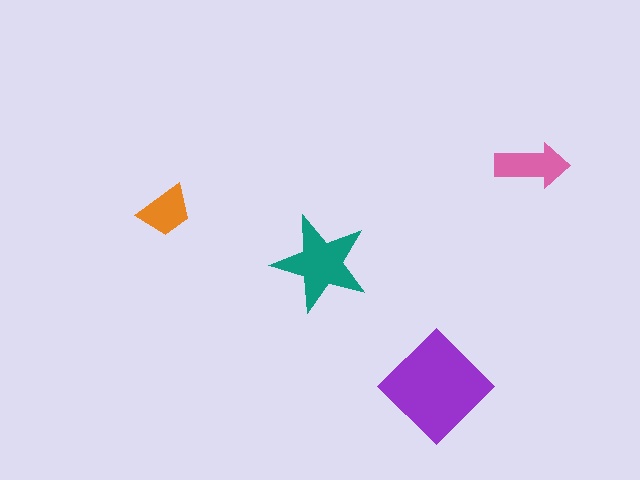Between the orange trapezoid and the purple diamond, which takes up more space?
The purple diamond.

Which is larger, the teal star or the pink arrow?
The teal star.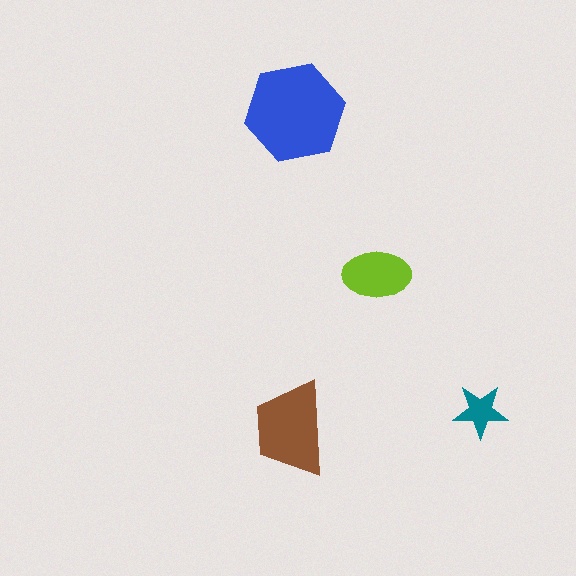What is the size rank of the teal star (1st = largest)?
4th.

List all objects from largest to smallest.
The blue hexagon, the brown trapezoid, the lime ellipse, the teal star.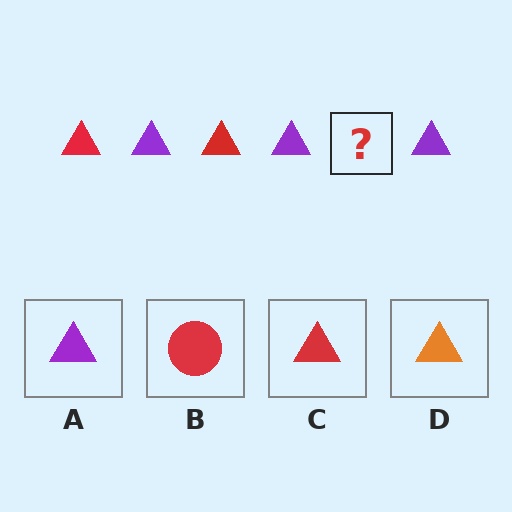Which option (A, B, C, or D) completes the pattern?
C.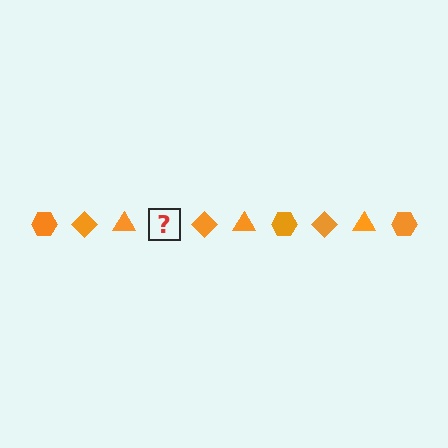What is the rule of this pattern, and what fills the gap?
The rule is that the pattern cycles through hexagon, diamond, triangle shapes in orange. The gap should be filled with an orange hexagon.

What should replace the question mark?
The question mark should be replaced with an orange hexagon.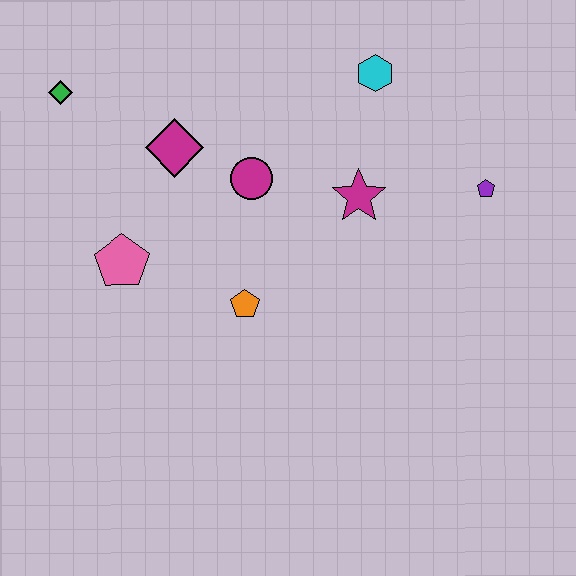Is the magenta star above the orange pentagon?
Yes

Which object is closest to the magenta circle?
The magenta diamond is closest to the magenta circle.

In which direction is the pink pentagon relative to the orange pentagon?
The pink pentagon is to the left of the orange pentagon.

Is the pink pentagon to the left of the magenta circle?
Yes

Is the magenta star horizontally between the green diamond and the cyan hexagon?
Yes